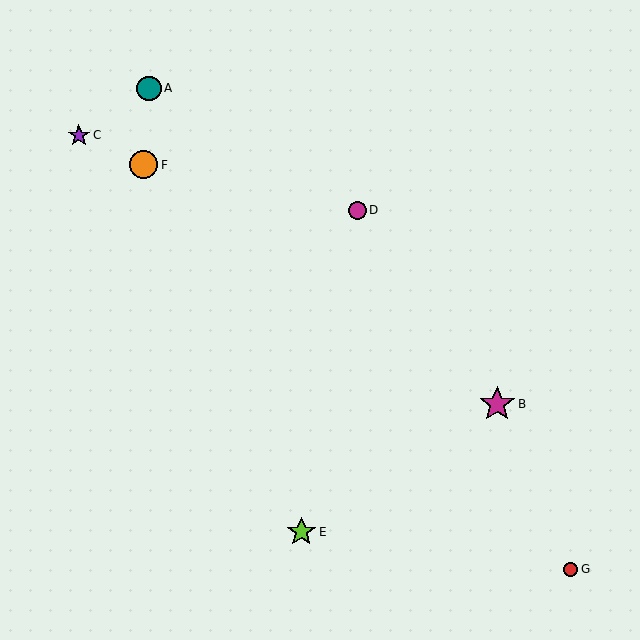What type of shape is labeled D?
Shape D is a magenta circle.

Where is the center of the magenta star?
The center of the magenta star is at (497, 404).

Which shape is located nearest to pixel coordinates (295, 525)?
The lime star (labeled E) at (301, 532) is nearest to that location.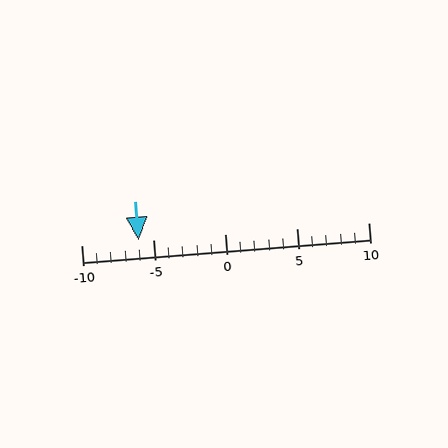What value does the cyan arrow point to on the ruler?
The cyan arrow points to approximately -6.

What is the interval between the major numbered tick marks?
The major tick marks are spaced 5 units apart.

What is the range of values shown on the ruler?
The ruler shows values from -10 to 10.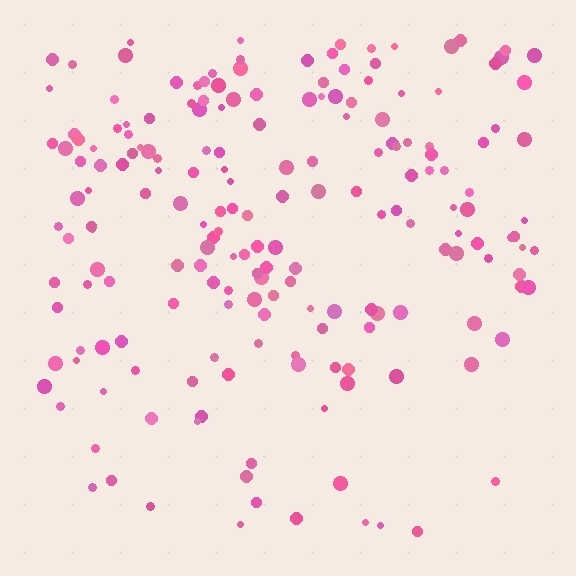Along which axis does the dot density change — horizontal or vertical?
Vertical.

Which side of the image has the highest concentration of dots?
The top.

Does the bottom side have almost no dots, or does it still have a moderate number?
Still a moderate number, just noticeably fewer than the top.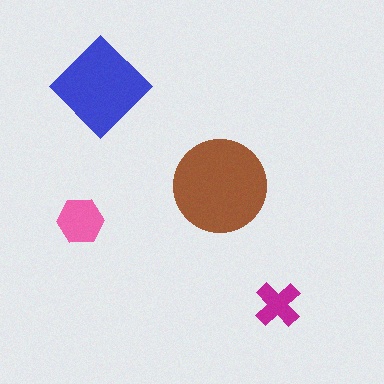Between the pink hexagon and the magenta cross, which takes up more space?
The pink hexagon.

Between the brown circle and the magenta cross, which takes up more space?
The brown circle.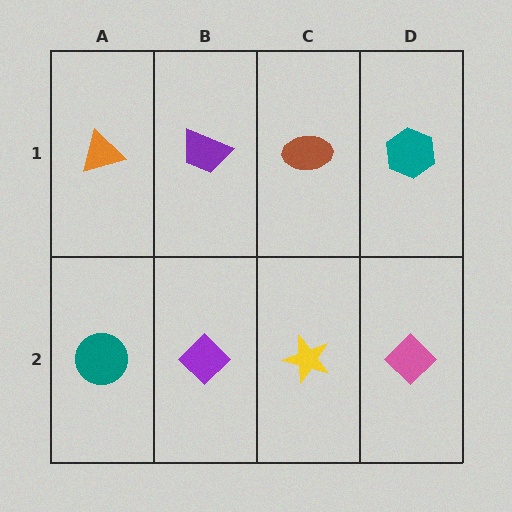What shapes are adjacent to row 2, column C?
A brown ellipse (row 1, column C), a purple diamond (row 2, column B), a pink diamond (row 2, column D).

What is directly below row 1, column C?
A yellow star.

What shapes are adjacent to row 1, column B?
A purple diamond (row 2, column B), an orange triangle (row 1, column A), a brown ellipse (row 1, column C).